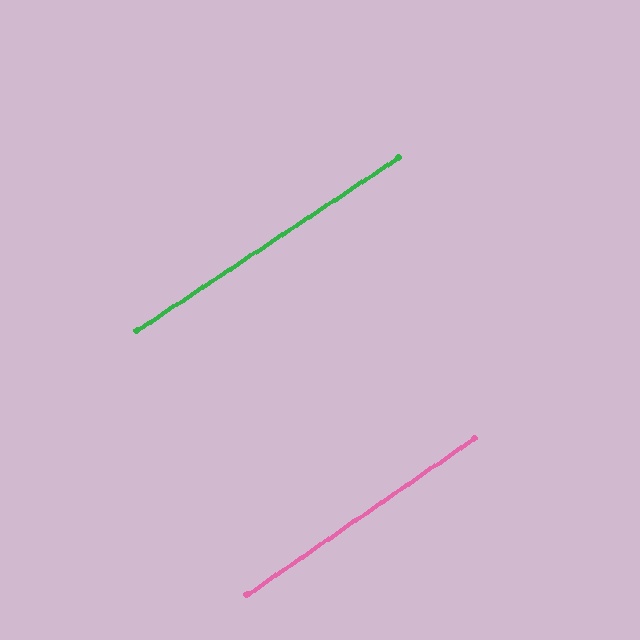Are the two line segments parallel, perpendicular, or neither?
Parallel — their directions differ by only 1.1°.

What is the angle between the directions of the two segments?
Approximately 1 degree.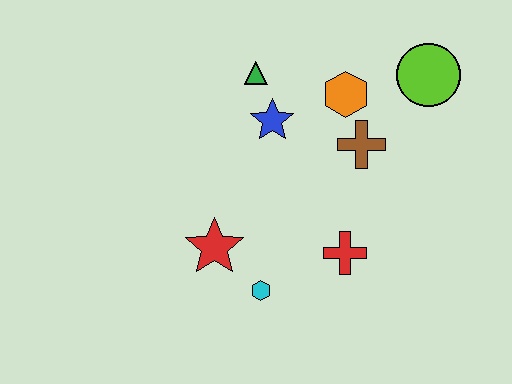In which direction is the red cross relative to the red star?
The red cross is to the right of the red star.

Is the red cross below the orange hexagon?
Yes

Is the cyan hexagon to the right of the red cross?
No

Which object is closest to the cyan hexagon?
The red star is closest to the cyan hexagon.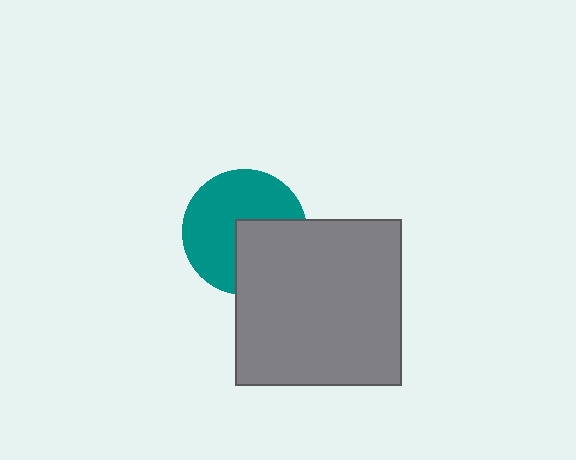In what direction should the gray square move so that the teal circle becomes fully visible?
The gray square should move toward the lower-right. That is the shortest direction to clear the overlap and leave the teal circle fully visible.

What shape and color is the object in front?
The object in front is a gray square.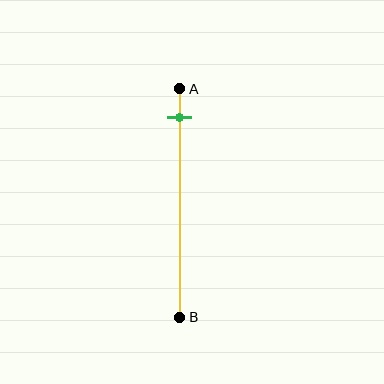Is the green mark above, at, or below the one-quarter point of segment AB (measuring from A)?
The green mark is above the one-quarter point of segment AB.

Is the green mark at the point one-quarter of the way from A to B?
No, the mark is at about 15% from A, not at the 25% one-quarter point.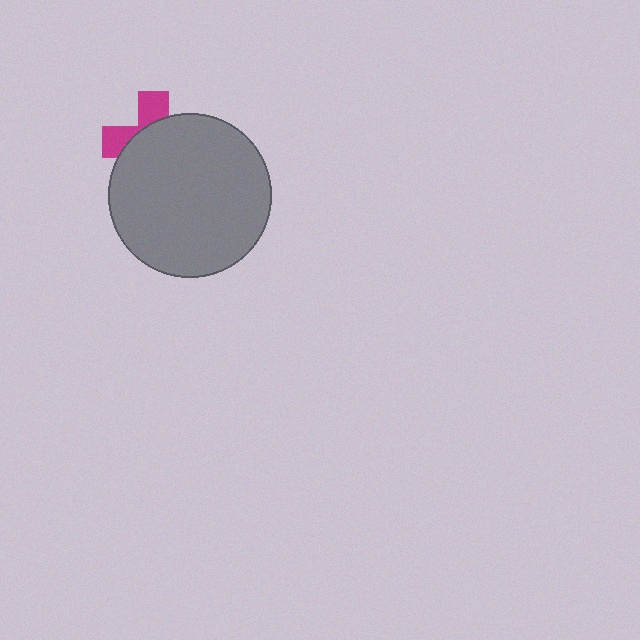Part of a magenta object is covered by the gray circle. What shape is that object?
It is a cross.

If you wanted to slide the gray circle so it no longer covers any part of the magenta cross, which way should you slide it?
Slide it down — that is the most direct way to separate the two shapes.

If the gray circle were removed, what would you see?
You would see the complete magenta cross.